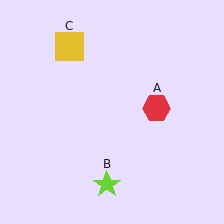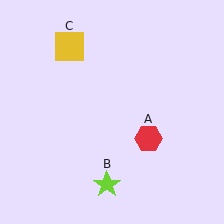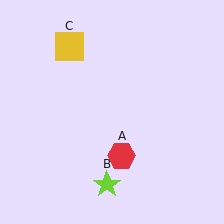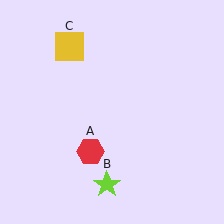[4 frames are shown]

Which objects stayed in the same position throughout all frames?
Lime star (object B) and yellow square (object C) remained stationary.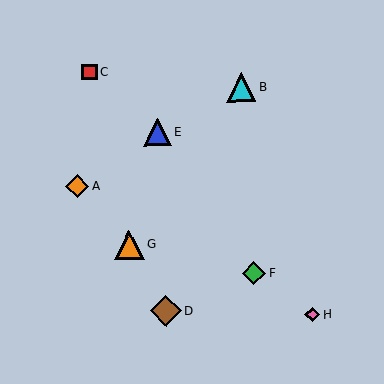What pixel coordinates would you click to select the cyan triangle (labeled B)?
Click at (241, 88) to select the cyan triangle B.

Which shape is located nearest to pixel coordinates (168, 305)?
The brown diamond (labeled D) at (166, 311) is nearest to that location.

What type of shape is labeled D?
Shape D is a brown diamond.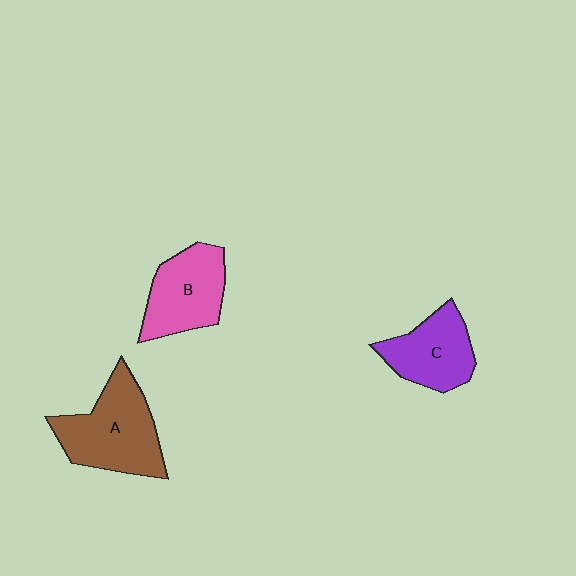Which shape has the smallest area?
Shape C (purple).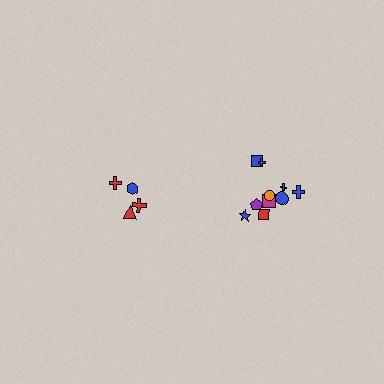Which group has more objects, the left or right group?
The right group.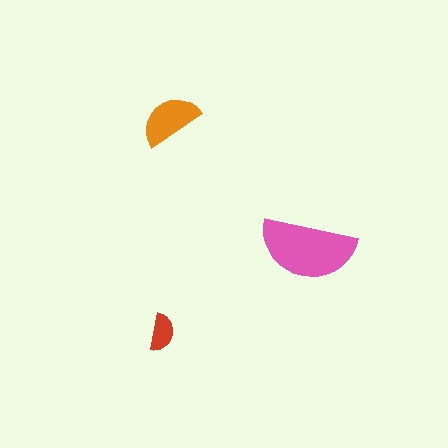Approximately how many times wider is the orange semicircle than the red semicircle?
About 1.5 times wider.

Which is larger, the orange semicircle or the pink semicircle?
The pink one.